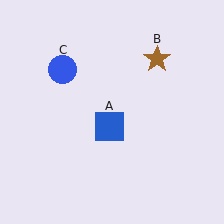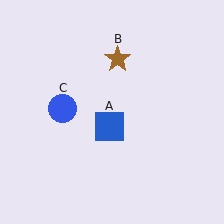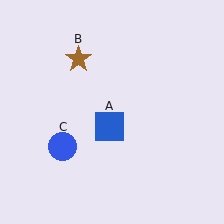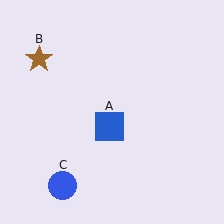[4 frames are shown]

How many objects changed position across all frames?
2 objects changed position: brown star (object B), blue circle (object C).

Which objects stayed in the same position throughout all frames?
Blue square (object A) remained stationary.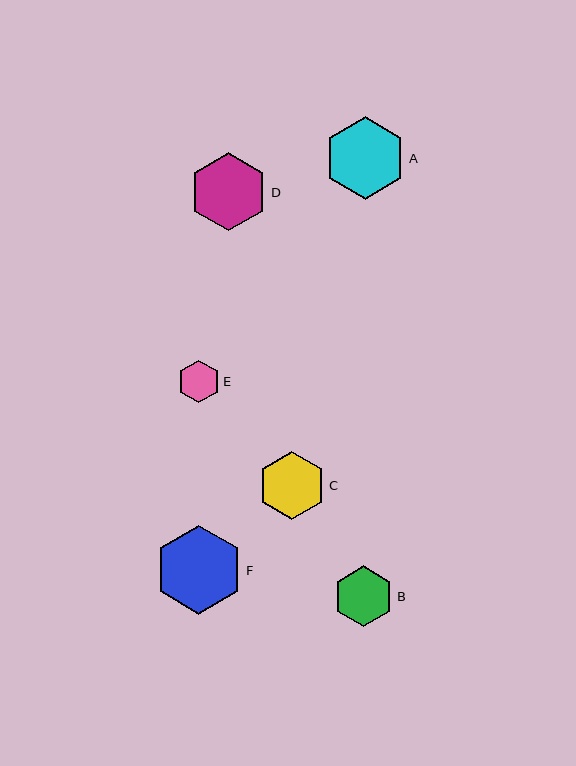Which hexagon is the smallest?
Hexagon E is the smallest with a size of approximately 43 pixels.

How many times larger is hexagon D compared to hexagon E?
Hexagon D is approximately 1.8 times the size of hexagon E.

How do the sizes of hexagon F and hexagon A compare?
Hexagon F and hexagon A are approximately the same size.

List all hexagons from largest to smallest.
From largest to smallest: F, A, D, C, B, E.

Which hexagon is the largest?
Hexagon F is the largest with a size of approximately 88 pixels.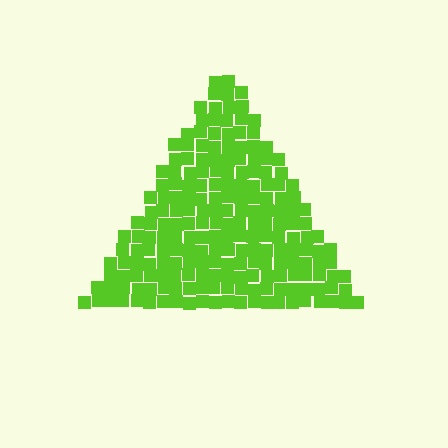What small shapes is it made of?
It is made of small squares.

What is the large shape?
The large shape is a triangle.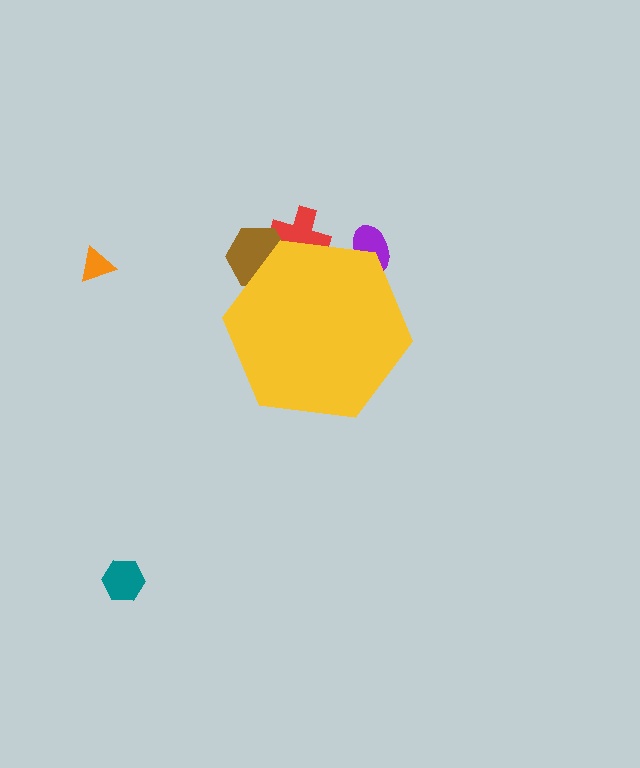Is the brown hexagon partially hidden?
Yes, the brown hexagon is partially hidden behind the yellow hexagon.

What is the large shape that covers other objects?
A yellow hexagon.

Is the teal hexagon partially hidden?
No, the teal hexagon is fully visible.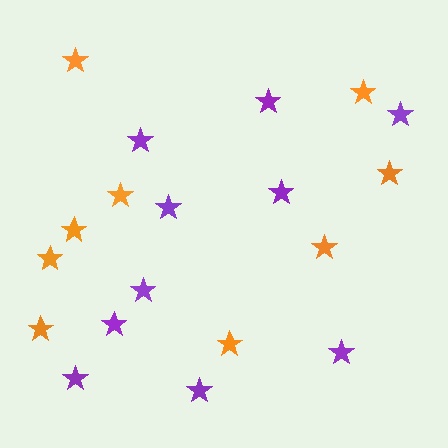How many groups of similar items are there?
There are 2 groups: one group of orange stars (9) and one group of purple stars (10).